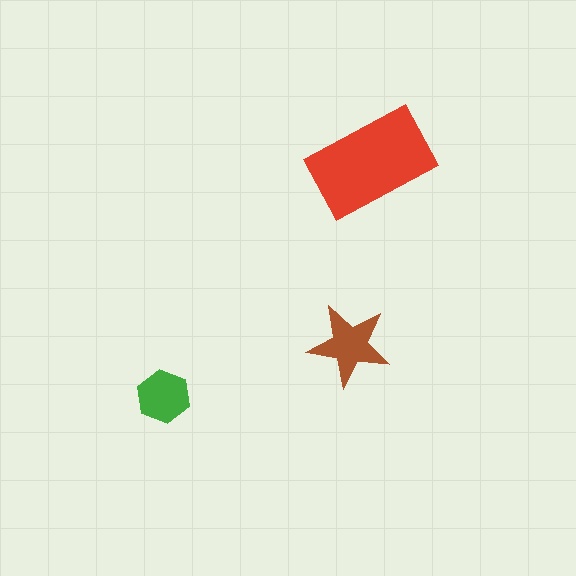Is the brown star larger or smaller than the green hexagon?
Larger.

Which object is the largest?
The red rectangle.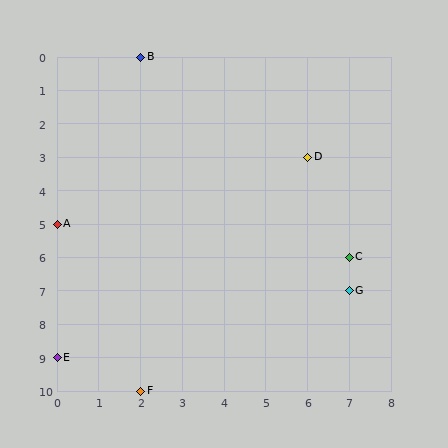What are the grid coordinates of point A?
Point A is at grid coordinates (0, 5).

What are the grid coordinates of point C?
Point C is at grid coordinates (7, 6).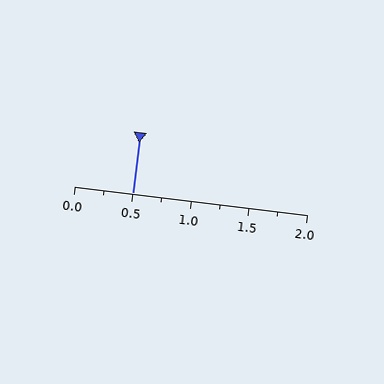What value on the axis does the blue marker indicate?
The marker indicates approximately 0.5.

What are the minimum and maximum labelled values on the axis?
The axis runs from 0.0 to 2.0.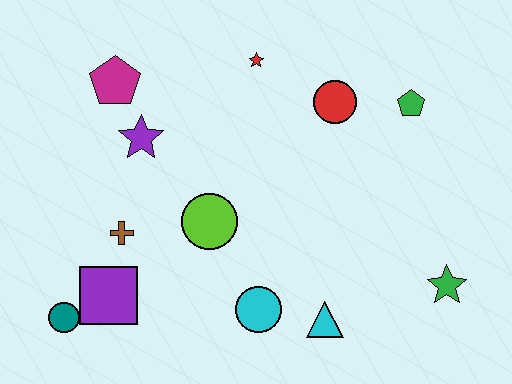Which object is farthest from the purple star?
The green star is farthest from the purple star.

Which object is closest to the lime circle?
The brown cross is closest to the lime circle.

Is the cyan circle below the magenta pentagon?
Yes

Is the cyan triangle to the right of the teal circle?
Yes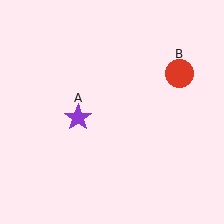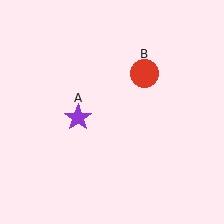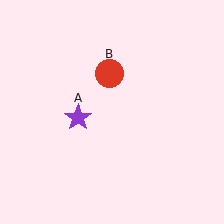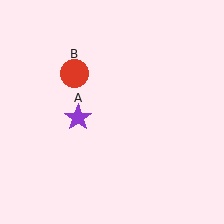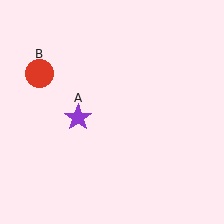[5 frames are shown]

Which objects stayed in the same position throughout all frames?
Purple star (object A) remained stationary.